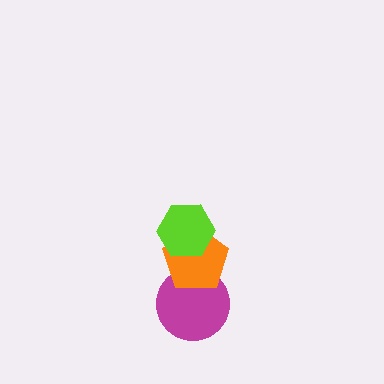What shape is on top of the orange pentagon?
The lime hexagon is on top of the orange pentagon.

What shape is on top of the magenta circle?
The orange pentagon is on top of the magenta circle.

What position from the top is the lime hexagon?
The lime hexagon is 1st from the top.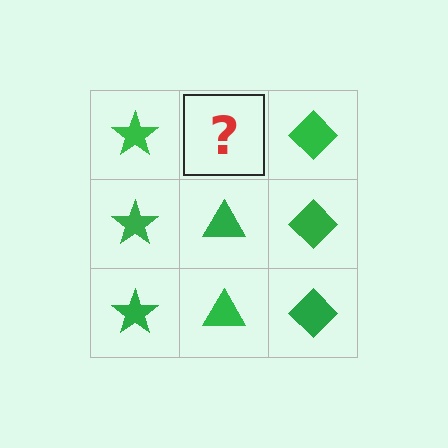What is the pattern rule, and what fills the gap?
The rule is that each column has a consistent shape. The gap should be filled with a green triangle.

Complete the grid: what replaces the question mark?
The question mark should be replaced with a green triangle.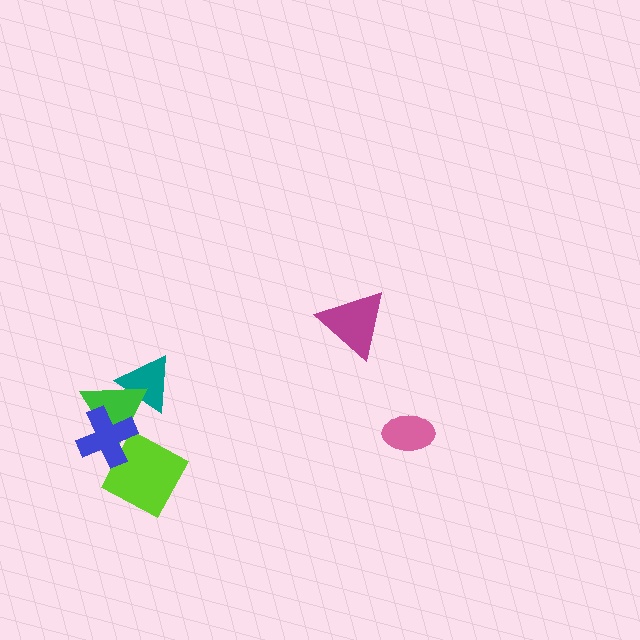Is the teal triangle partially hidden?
Yes, it is partially covered by another shape.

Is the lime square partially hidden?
Yes, it is partially covered by another shape.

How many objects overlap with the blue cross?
2 objects overlap with the blue cross.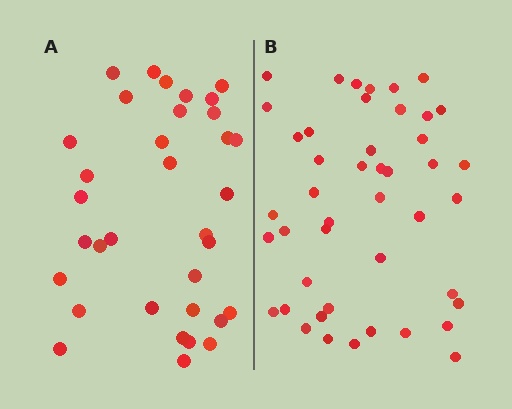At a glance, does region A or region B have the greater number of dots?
Region B (the right region) has more dots.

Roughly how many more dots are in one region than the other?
Region B has roughly 12 or so more dots than region A.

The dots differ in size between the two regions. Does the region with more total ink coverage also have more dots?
No. Region A has more total ink coverage because its dots are larger, but region B actually contains more individual dots. Total area can be misleading — the number of items is what matters here.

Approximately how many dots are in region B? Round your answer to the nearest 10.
About 40 dots. (The exact count is 45, which rounds to 40.)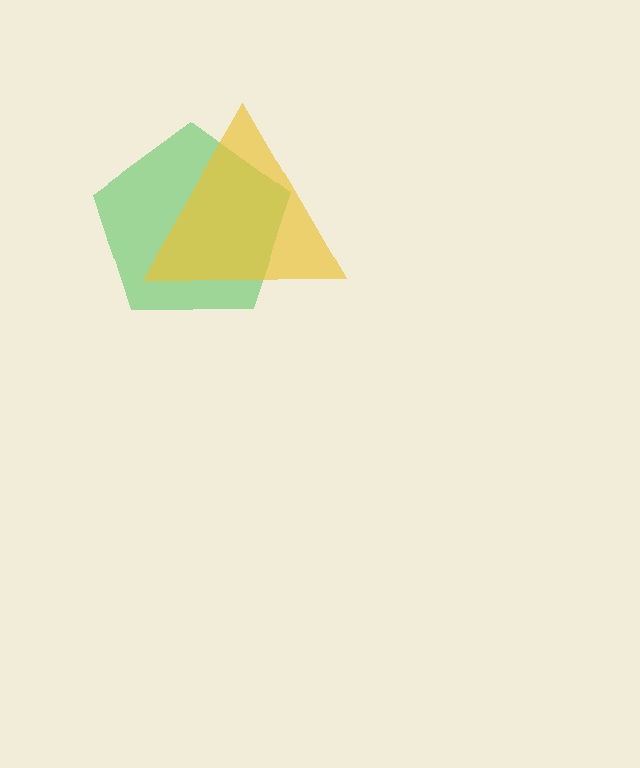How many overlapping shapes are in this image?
There are 2 overlapping shapes in the image.